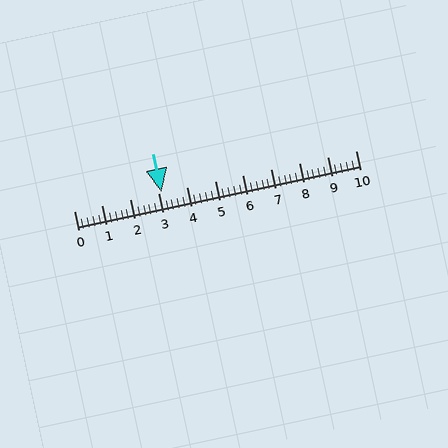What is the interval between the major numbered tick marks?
The major tick marks are spaced 1 units apart.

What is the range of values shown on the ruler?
The ruler shows values from 0 to 10.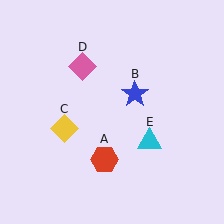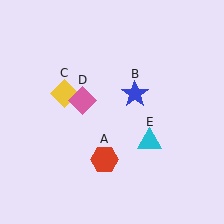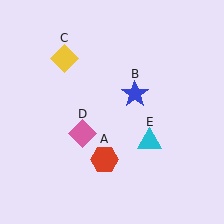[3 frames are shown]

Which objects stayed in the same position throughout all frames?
Red hexagon (object A) and blue star (object B) and cyan triangle (object E) remained stationary.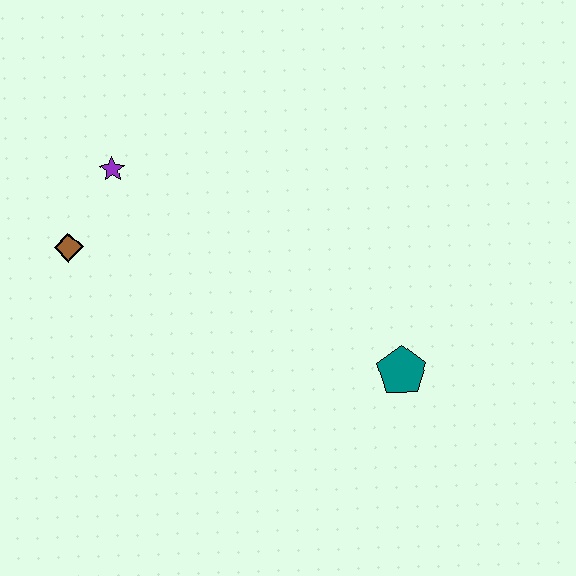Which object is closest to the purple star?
The brown diamond is closest to the purple star.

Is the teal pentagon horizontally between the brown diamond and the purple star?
No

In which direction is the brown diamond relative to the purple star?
The brown diamond is below the purple star.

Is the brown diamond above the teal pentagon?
Yes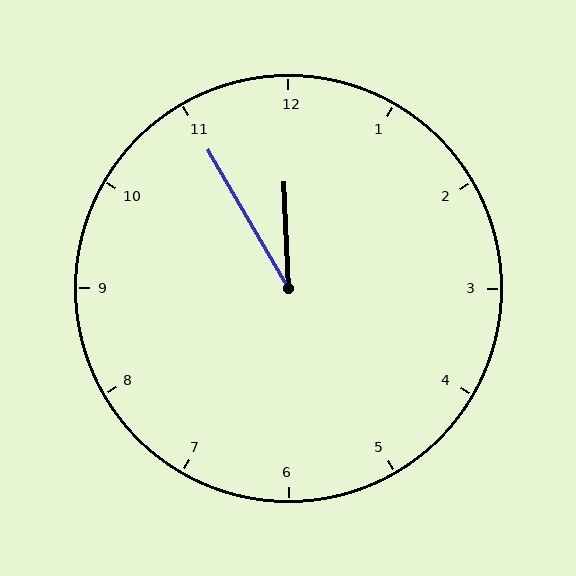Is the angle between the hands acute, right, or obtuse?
It is acute.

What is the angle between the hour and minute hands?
Approximately 28 degrees.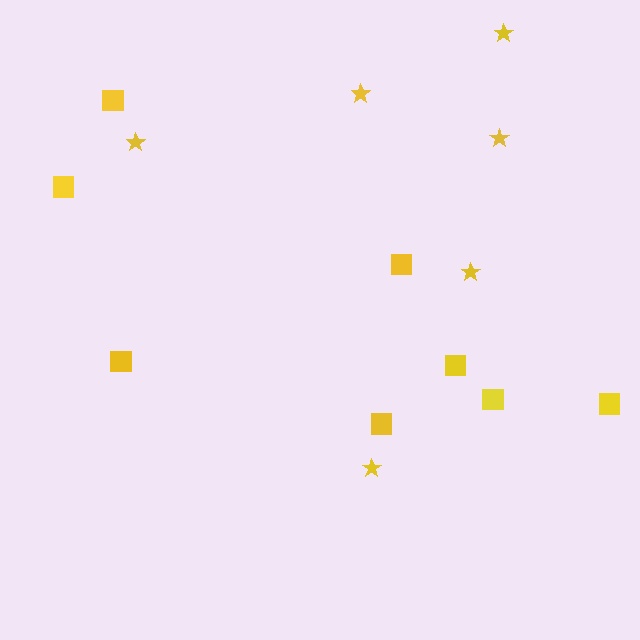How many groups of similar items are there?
There are 2 groups: one group of squares (8) and one group of stars (6).